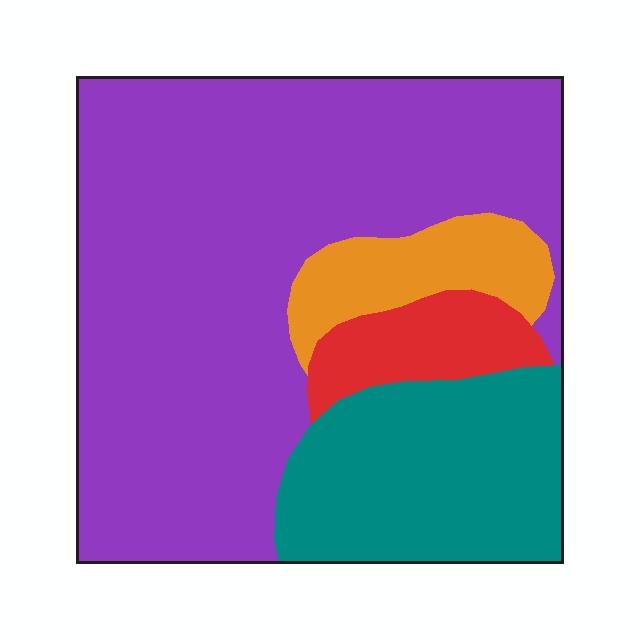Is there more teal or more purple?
Purple.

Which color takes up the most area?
Purple, at roughly 65%.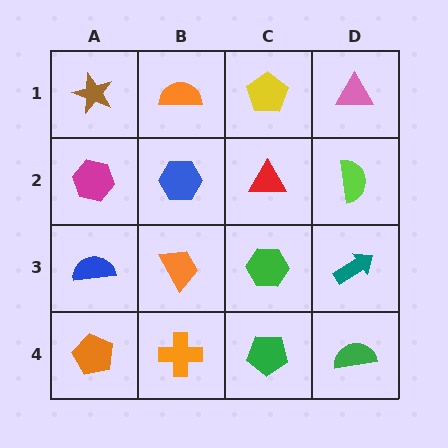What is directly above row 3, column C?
A red triangle.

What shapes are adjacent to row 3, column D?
A lime semicircle (row 2, column D), a green semicircle (row 4, column D), a green hexagon (row 3, column C).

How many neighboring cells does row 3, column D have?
3.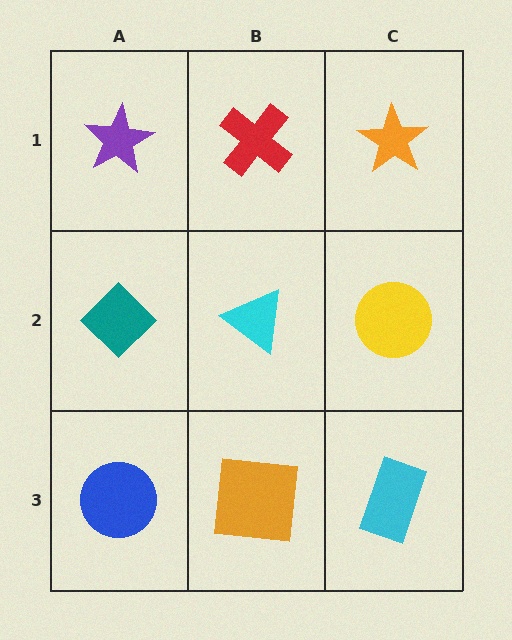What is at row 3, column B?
An orange square.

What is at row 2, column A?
A teal diamond.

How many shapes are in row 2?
3 shapes.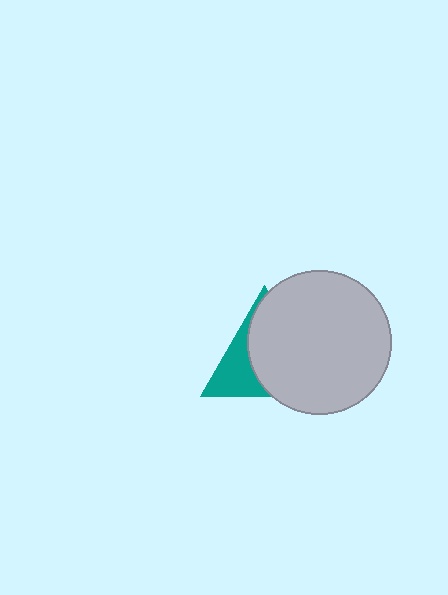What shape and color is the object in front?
The object in front is a light gray circle.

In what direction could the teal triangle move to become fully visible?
The teal triangle could move left. That would shift it out from behind the light gray circle entirely.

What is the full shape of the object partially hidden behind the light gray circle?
The partially hidden object is a teal triangle.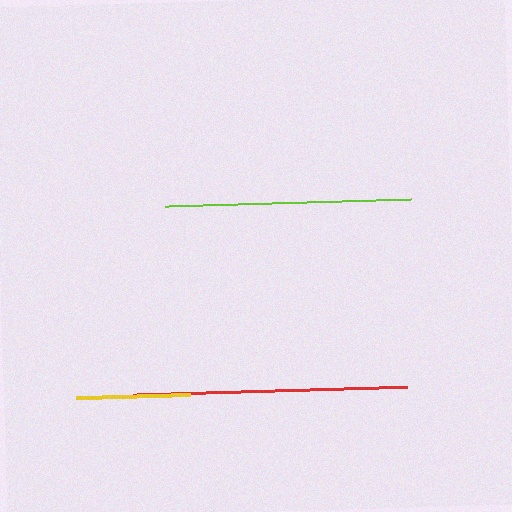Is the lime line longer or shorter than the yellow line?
The lime line is longer than the yellow line.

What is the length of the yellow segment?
The yellow segment is approximately 114 pixels long.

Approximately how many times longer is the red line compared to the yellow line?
The red line is approximately 2.4 times the length of the yellow line.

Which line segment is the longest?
The red line is the longest at approximately 274 pixels.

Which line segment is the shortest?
The yellow line is the shortest at approximately 114 pixels.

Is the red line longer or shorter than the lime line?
The red line is longer than the lime line.